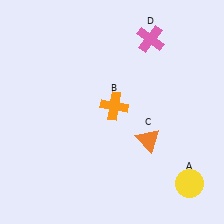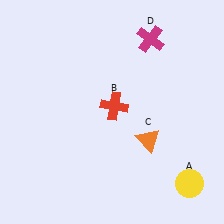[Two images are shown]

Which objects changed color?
B changed from orange to red. D changed from pink to magenta.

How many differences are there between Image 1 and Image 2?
There are 2 differences between the two images.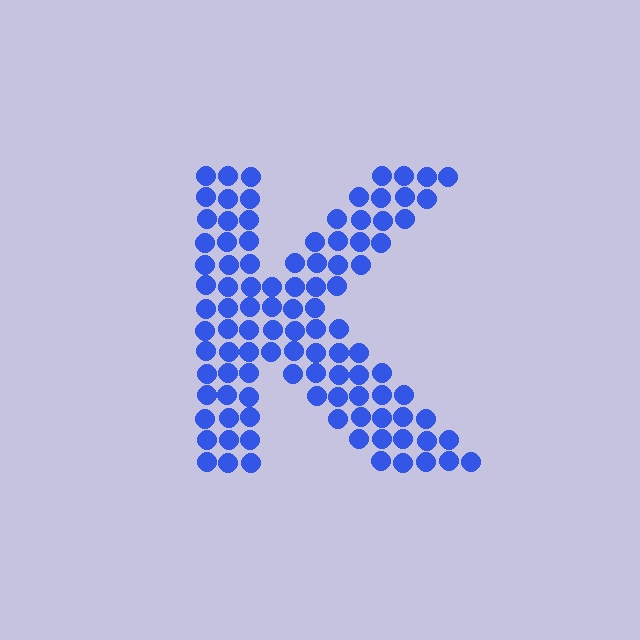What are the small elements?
The small elements are circles.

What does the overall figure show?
The overall figure shows the letter K.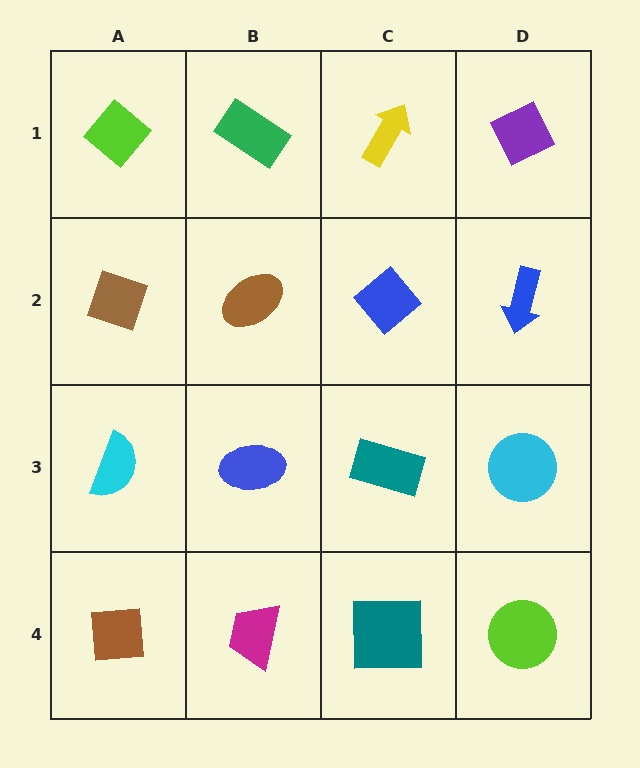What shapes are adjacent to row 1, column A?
A brown diamond (row 2, column A), a green rectangle (row 1, column B).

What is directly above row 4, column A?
A cyan semicircle.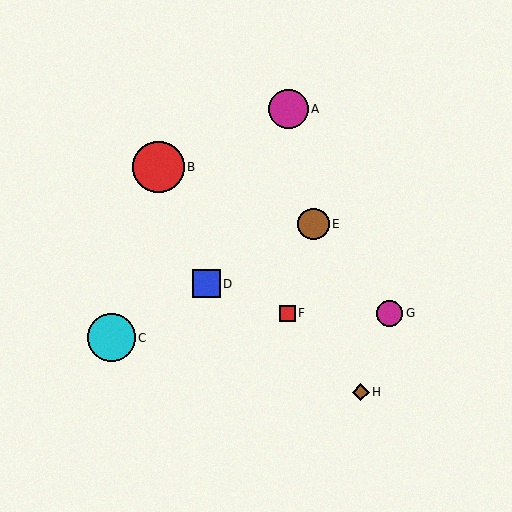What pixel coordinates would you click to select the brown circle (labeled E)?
Click at (314, 224) to select the brown circle E.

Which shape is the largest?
The red circle (labeled B) is the largest.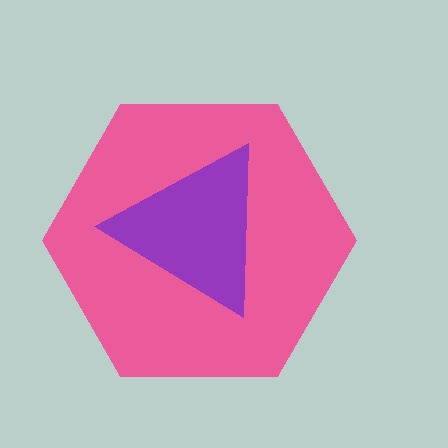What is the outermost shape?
The pink hexagon.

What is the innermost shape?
The purple triangle.